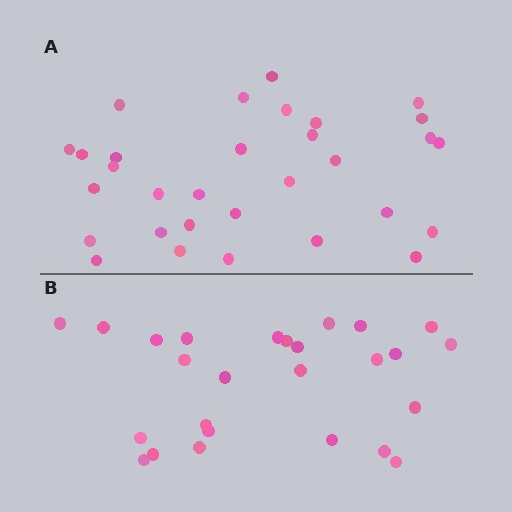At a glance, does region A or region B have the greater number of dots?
Region A (the top region) has more dots.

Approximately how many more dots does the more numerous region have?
Region A has about 5 more dots than region B.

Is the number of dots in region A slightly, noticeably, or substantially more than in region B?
Region A has only slightly more — the two regions are fairly close. The ratio is roughly 1.2 to 1.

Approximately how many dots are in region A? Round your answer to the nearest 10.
About 30 dots. (The exact count is 31, which rounds to 30.)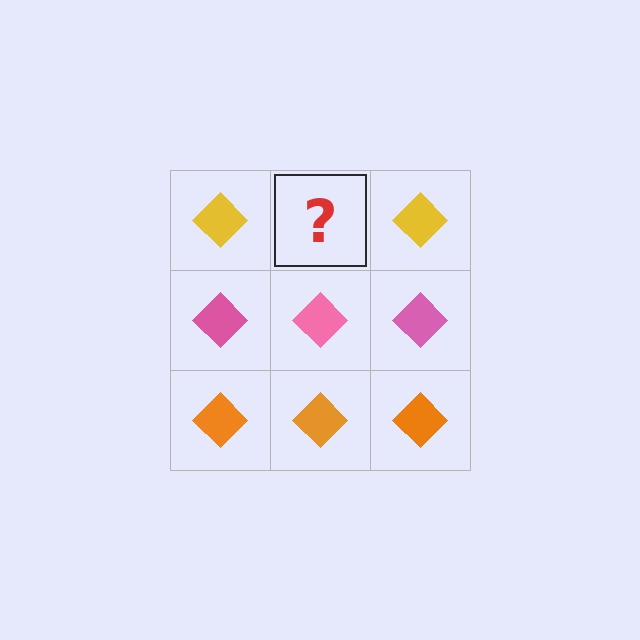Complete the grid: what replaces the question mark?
The question mark should be replaced with a yellow diamond.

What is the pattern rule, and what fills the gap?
The rule is that each row has a consistent color. The gap should be filled with a yellow diamond.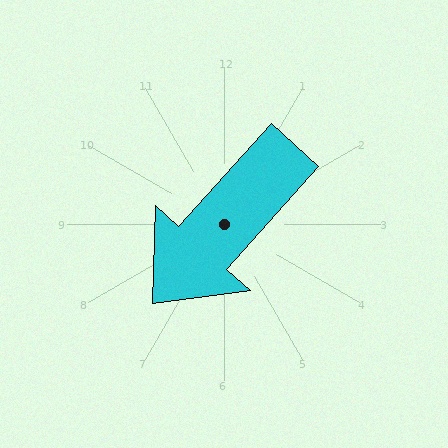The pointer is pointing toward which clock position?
Roughly 7 o'clock.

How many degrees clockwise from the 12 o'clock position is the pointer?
Approximately 222 degrees.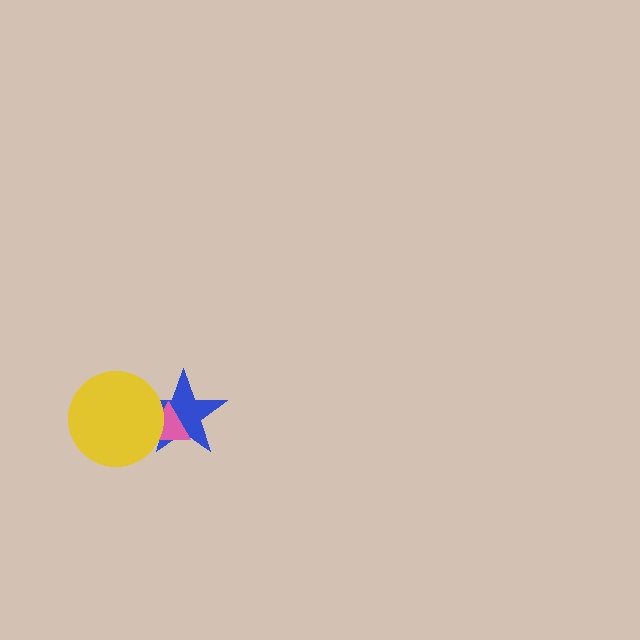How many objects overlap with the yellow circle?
2 objects overlap with the yellow circle.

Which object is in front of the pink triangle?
The yellow circle is in front of the pink triangle.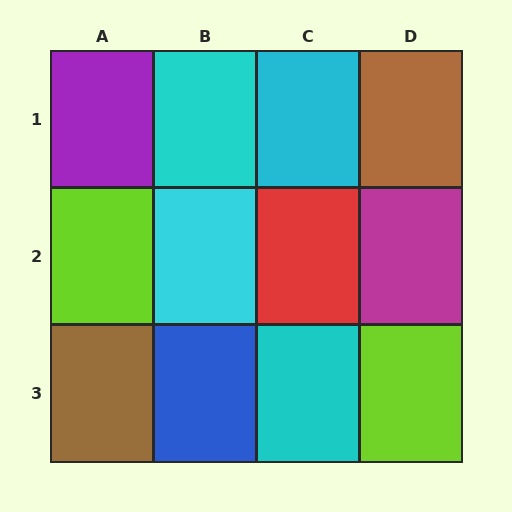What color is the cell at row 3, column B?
Blue.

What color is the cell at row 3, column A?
Brown.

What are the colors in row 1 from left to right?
Purple, cyan, cyan, brown.